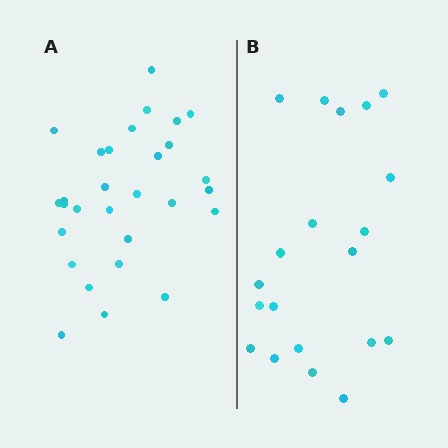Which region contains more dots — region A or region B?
Region A (the left region) has more dots.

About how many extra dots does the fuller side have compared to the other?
Region A has roughly 8 or so more dots than region B.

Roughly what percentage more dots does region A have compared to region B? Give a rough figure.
About 45% more.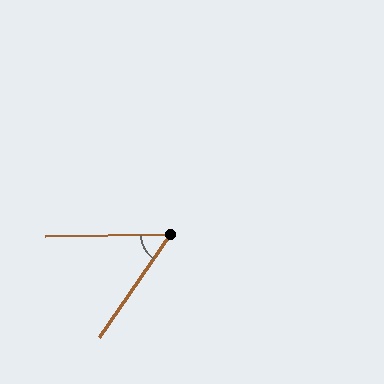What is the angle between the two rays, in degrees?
Approximately 54 degrees.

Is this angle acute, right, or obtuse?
It is acute.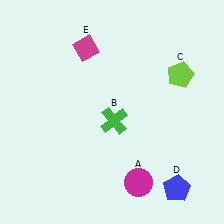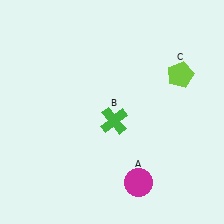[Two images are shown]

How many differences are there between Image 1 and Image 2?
There are 2 differences between the two images.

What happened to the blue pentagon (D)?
The blue pentagon (D) was removed in Image 2. It was in the bottom-right area of Image 1.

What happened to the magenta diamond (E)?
The magenta diamond (E) was removed in Image 2. It was in the top-left area of Image 1.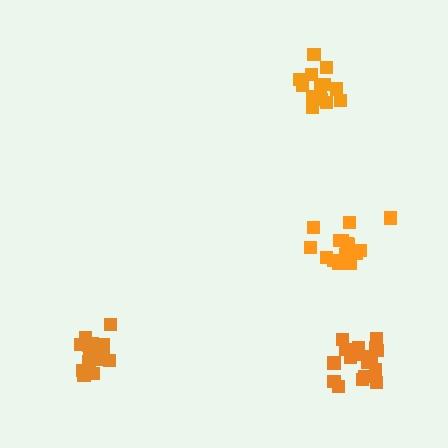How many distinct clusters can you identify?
There are 4 distinct clusters.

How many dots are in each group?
Group 1: 17 dots, Group 2: 19 dots, Group 3: 16 dots, Group 4: 19 dots (71 total).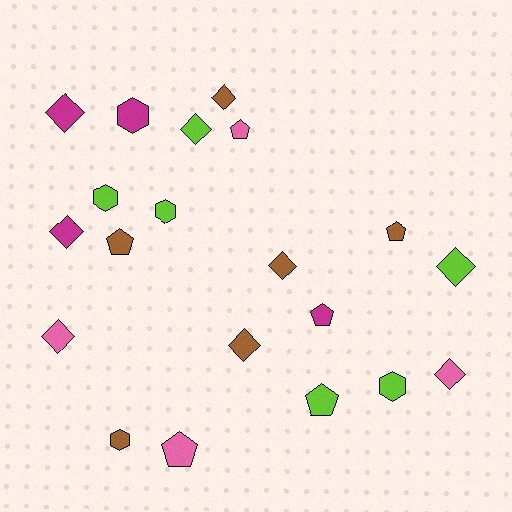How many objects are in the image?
There are 20 objects.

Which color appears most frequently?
Brown, with 6 objects.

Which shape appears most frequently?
Diamond, with 9 objects.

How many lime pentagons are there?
There is 1 lime pentagon.